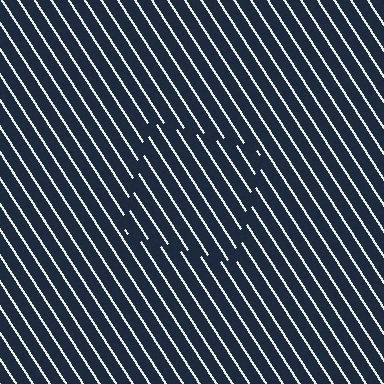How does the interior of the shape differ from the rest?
The interior of the shape contains the same grating, shifted by half a period — the contour is defined by the phase discontinuity where line-ends from the inner and outer gratings abut.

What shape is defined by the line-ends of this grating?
An illusory square. The interior of the shape contains the same grating, shifted by half a period — the contour is defined by the phase discontinuity where line-ends from the inner and outer gratings abut.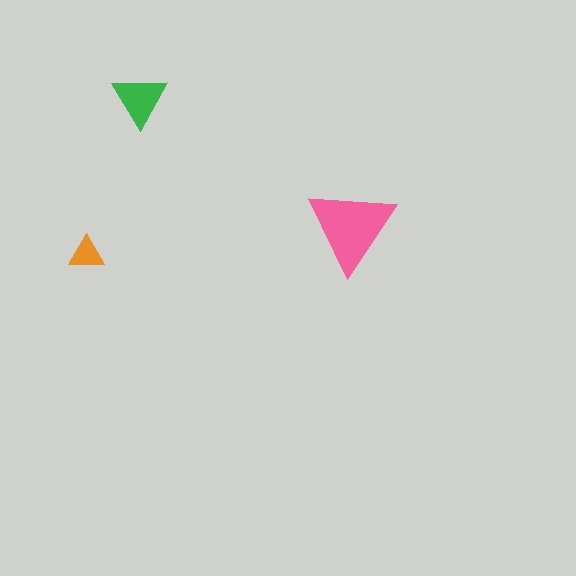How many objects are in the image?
There are 3 objects in the image.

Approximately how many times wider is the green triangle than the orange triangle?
About 1.5 times wider.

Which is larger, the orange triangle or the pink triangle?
The pink one.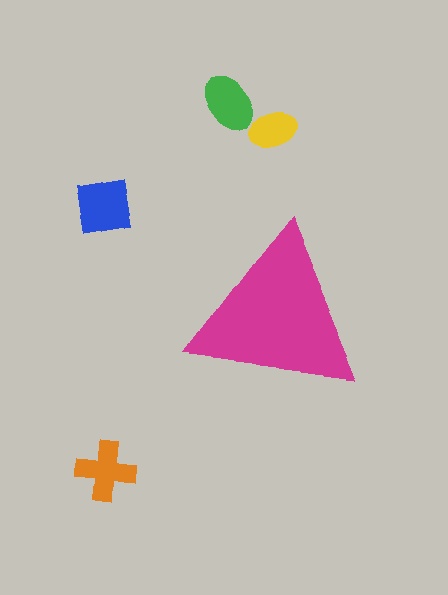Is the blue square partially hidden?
No, the blue square is fully visible.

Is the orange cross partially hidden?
No, the orange cross is fully visible.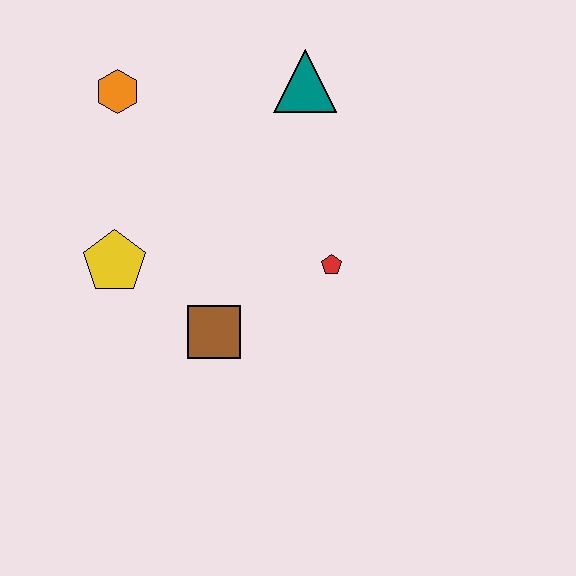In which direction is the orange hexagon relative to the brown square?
The orange hexagon is above the brown square.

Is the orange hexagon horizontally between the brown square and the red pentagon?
No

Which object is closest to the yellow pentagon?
The brown square is closest to the yellow pentagon.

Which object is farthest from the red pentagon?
The orange hexagon is farthest from the red pentagon.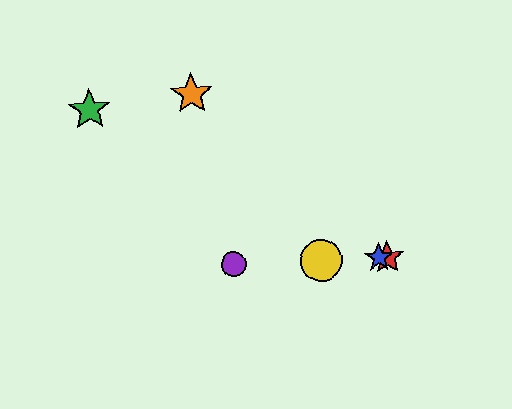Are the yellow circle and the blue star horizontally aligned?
Yes, both are at y≈260.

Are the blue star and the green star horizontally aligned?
No, the blue star is at y≈258 and the green star is at y≈110.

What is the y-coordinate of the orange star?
The orange star is at y≈94.